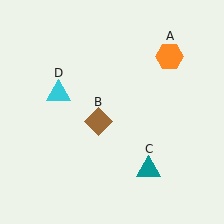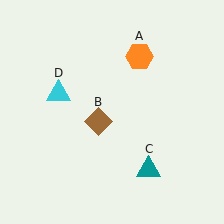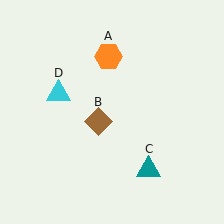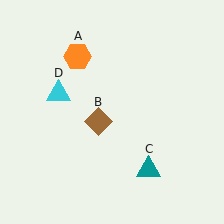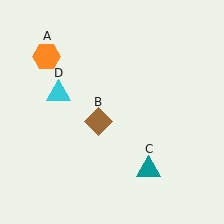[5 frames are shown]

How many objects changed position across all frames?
1 object changed position: orange hexagon (object A).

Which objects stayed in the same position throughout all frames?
Brown diamond (object B) and teal triangle (object C) and cyan triangle (object D) remained stationary.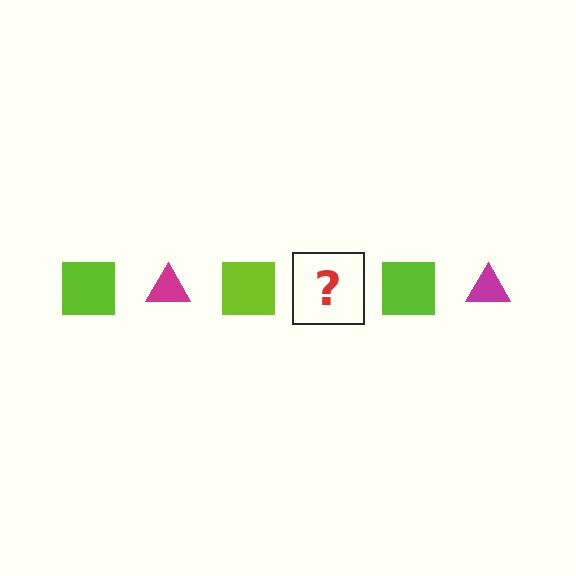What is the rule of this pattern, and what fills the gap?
The rule is that the pattern alternates between lime square and magenta triangle. The gap should be filled with a magenta triangle.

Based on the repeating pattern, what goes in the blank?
The blank should be a magenta triangle.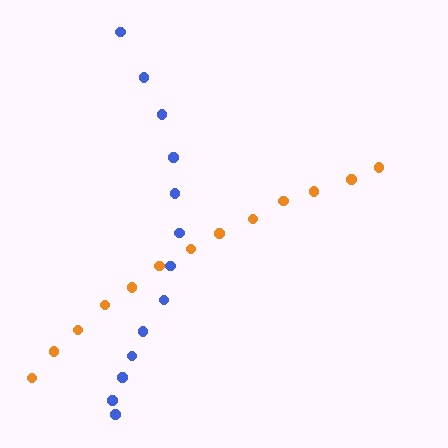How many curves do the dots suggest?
There are 2 distinct paths.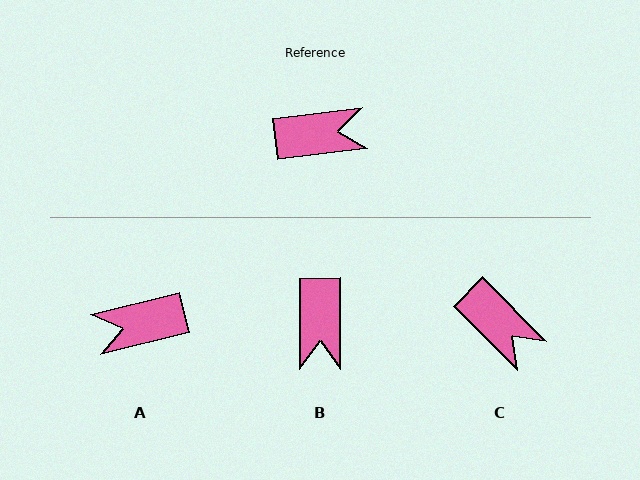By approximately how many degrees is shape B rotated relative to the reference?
Approximately 97 degrees clockwise.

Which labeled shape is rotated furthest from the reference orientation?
A, about 172 degrees away.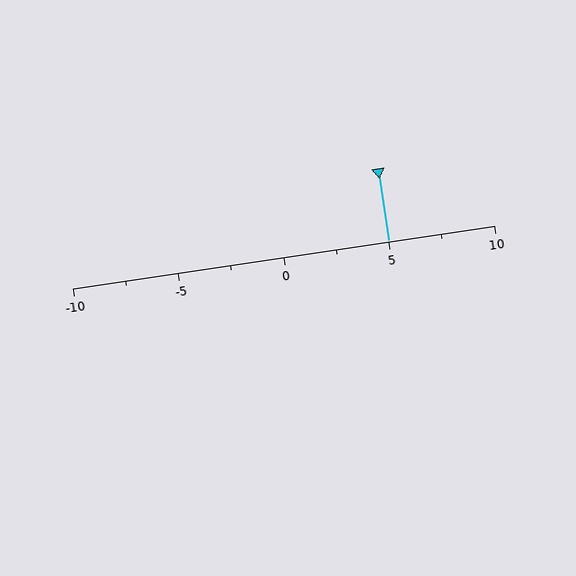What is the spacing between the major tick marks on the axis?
The major ticks are spaced 5 apart.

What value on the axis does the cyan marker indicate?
The marker indicates approximately 5.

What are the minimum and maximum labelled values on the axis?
The axis runs from -10 to 10.